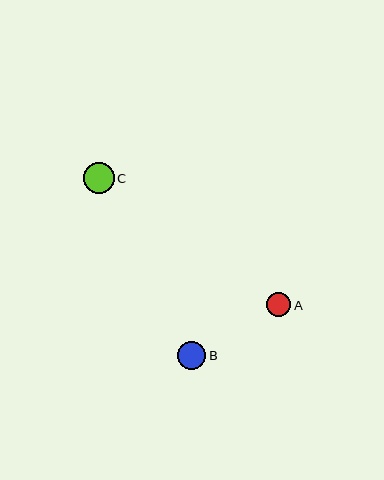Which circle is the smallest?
Circle A is the smallest with a size of approximately 24 pixels.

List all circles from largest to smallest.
From largest to smallest: C, B, A.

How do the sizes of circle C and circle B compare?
Circle C and circle B are approximately the same size.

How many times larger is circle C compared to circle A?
Circle C is approximately 1.3 times the size of circle A.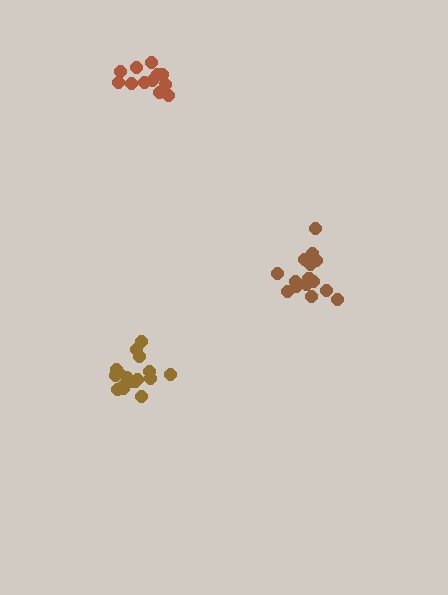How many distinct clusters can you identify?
There are 3 distinct clusters.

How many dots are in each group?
Group 1: 13 dots, Group 2: 16 dots, Group 3: 17 dots (46 total).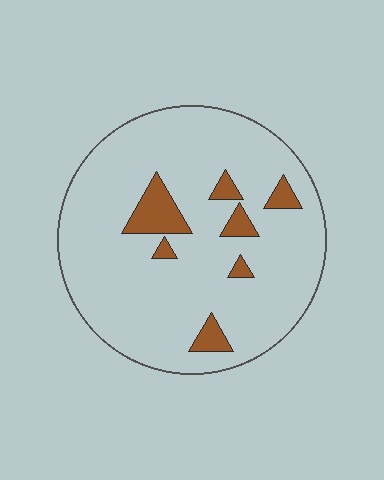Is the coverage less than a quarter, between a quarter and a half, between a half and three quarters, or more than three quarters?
Less than a quarter.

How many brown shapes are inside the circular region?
7.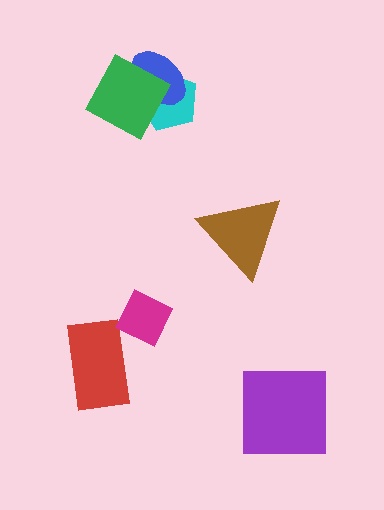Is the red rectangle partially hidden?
No, no other shape covers it.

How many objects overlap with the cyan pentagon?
2 objects overlap with the cyan pentagon.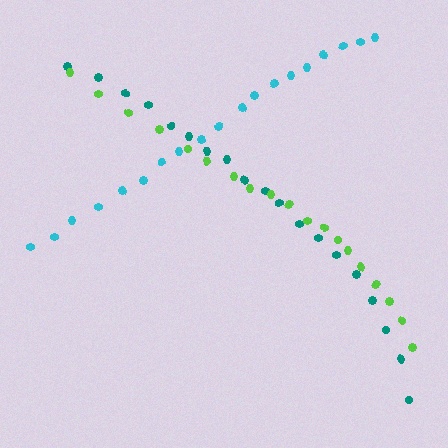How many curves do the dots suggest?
There are 3 distinct paths.